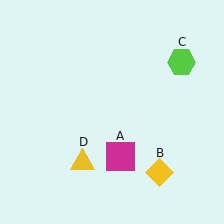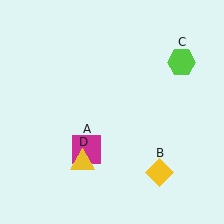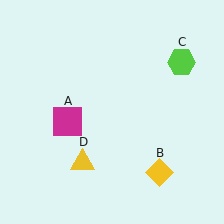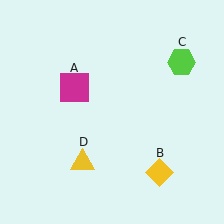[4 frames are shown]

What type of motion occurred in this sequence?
The magenta square (object A) rotated clockwise around the center of the scene.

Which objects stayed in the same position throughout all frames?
Yellow diamond (object B) and lime hexagon (object C) and yellow triangle (object D) remained stationary.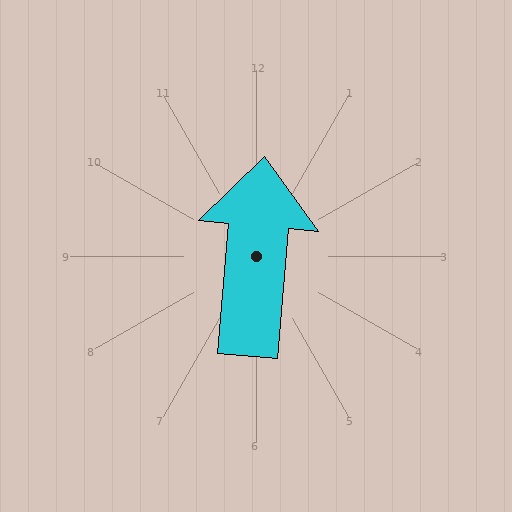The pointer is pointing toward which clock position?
Roughly 12 o'clock.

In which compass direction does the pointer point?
North.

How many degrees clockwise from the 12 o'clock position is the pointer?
Approximately 5 degrees.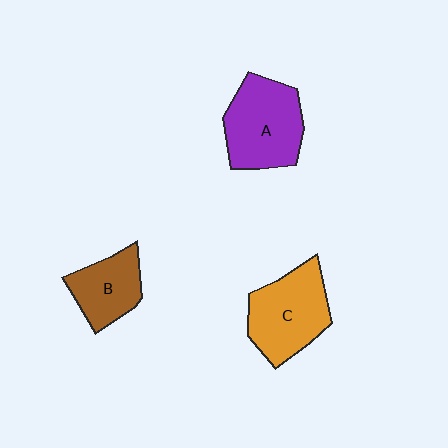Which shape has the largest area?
Shape A (purple).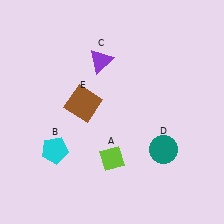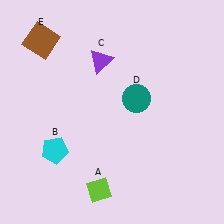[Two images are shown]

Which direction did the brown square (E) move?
The brown square (E) moved up.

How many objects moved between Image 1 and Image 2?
3 objects moved between the two images.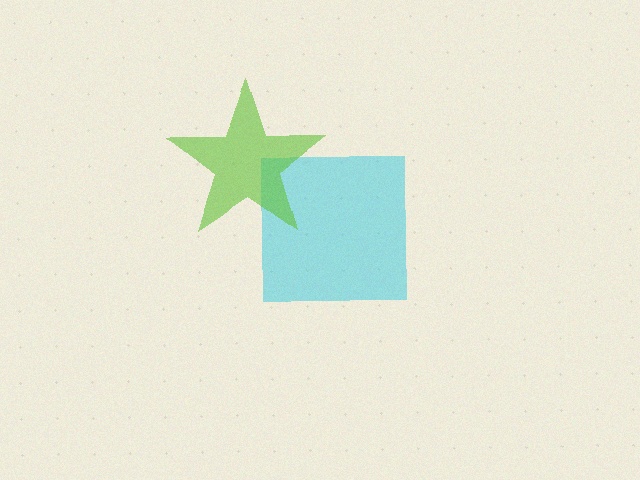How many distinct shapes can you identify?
There are 2 distinct shapes: a cyan square, a lime star.